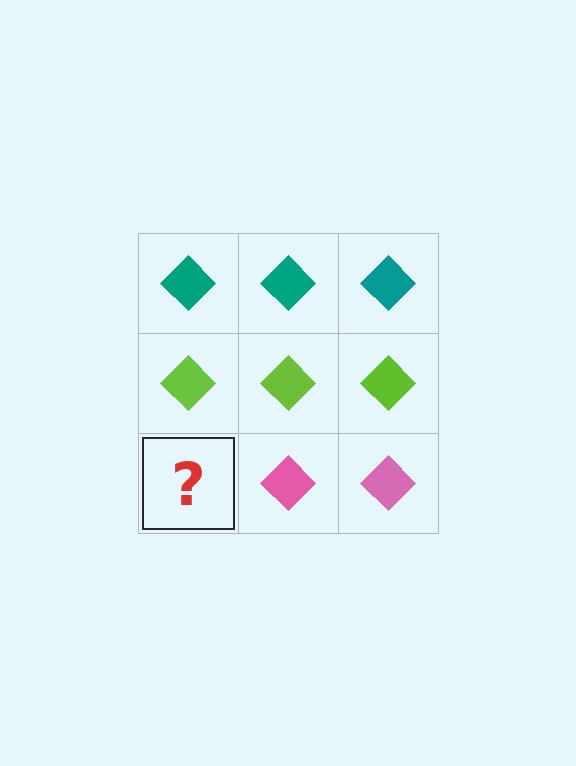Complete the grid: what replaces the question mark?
The question mark should be replaced with a pink diamond.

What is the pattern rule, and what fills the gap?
The rule is that each row has a consistent color. The gap should be filled with a pink diamond.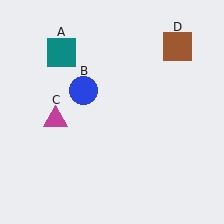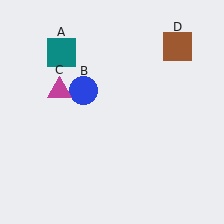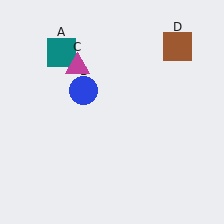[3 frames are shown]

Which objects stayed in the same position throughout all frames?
Teal square (object A) and blue circle (object B) and brown square (object D) remained stationary.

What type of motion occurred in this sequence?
The magenta triangle (object C) rotated clockwise around the center of the scene.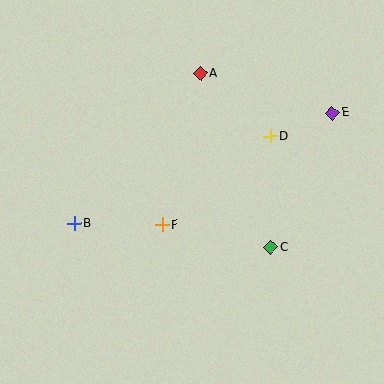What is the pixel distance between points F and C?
The distance between F and C is 111 pixels.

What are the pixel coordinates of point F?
Point F is at (162, 225).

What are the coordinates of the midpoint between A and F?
The midpoint between A and F is at (181, 149).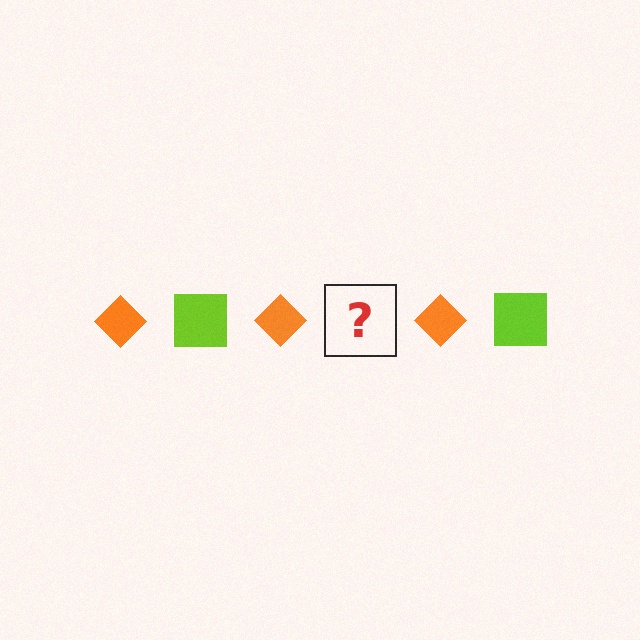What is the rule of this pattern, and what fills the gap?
The rule is that the pattern alternates between orange diamond and lime square. The gap should be filled with a lime square.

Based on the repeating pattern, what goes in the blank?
The blank should be a lime square.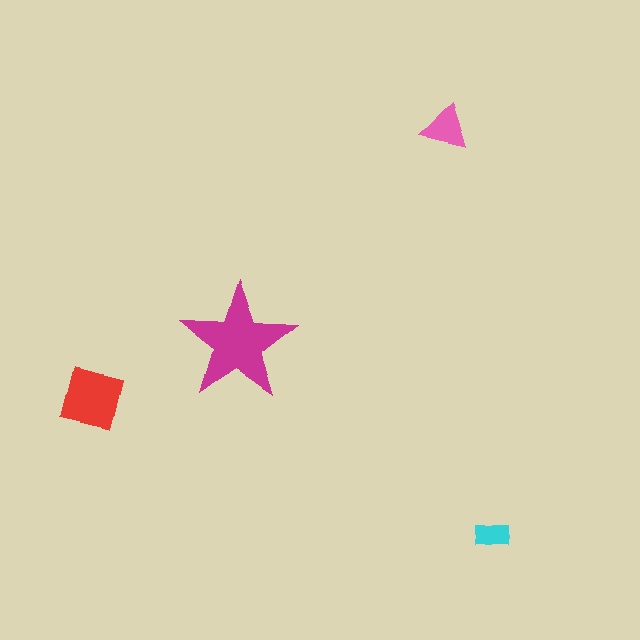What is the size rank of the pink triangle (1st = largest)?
3rd.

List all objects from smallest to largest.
The cyan rectangle, the pink triangle, the red square, the magenta star.